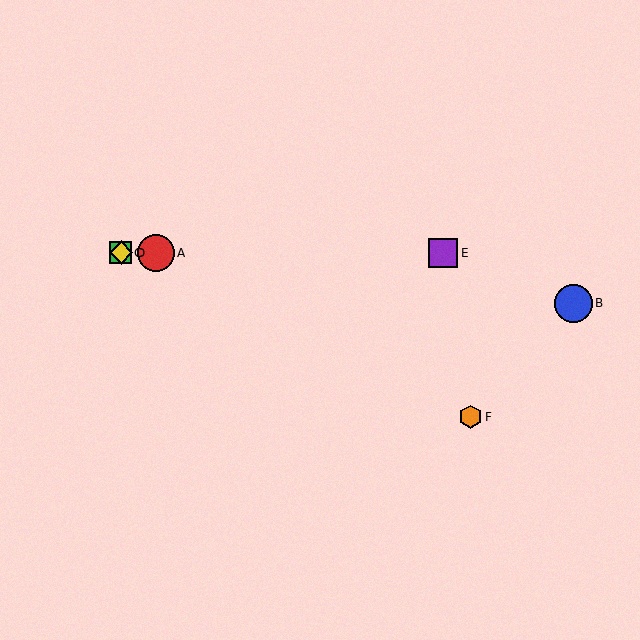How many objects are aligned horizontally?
4 objects (A, C, D, E) are aligned horizontally.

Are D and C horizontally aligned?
Yes, both are at y≈253.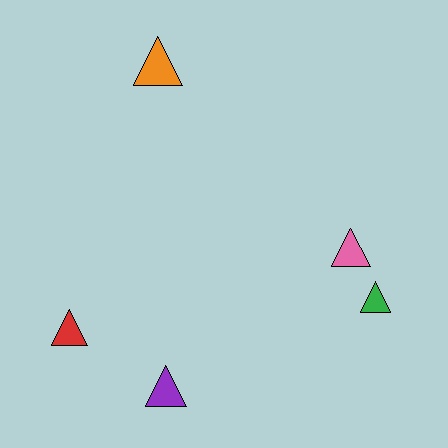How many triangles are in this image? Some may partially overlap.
There are 5 triangles.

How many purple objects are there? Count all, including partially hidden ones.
There is 1 purple object.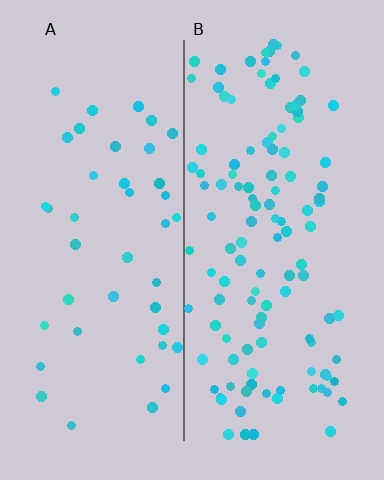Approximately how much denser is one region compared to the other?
Approximately 2.7× — region B over region A.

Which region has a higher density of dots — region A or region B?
B (the right).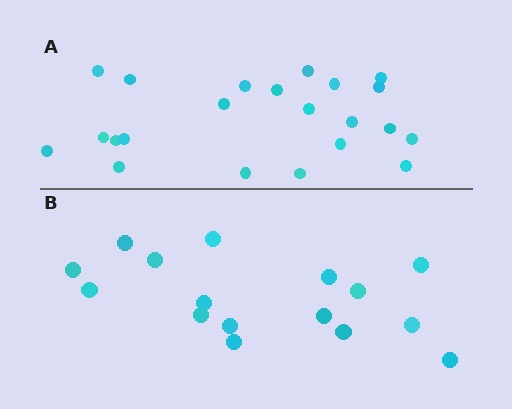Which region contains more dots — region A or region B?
Region A (the top region) has more dots.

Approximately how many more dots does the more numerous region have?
Region A has about 6 more dots than region B.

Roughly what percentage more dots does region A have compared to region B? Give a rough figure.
About 40% more.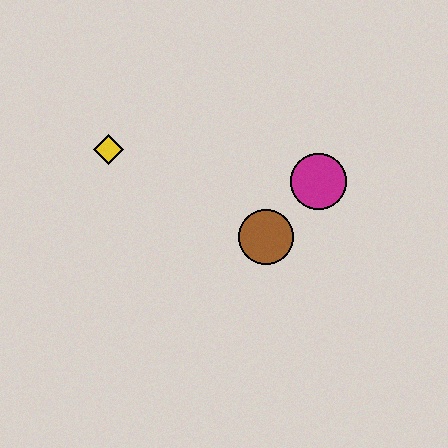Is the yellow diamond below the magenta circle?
No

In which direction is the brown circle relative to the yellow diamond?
The brown circle is to the right of the yellow diamond.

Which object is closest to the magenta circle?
The brown circle is closest to the magenta circle.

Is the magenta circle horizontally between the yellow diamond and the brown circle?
No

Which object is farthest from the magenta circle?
The yellow diamond is farthest from the magenta circle.